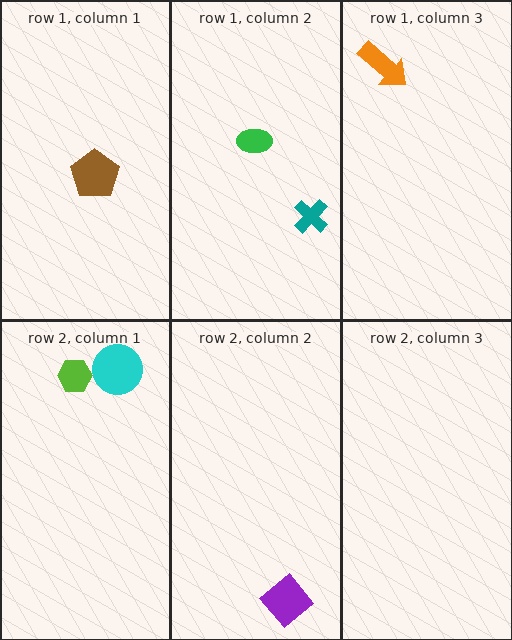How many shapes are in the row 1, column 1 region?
1.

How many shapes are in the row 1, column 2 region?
2.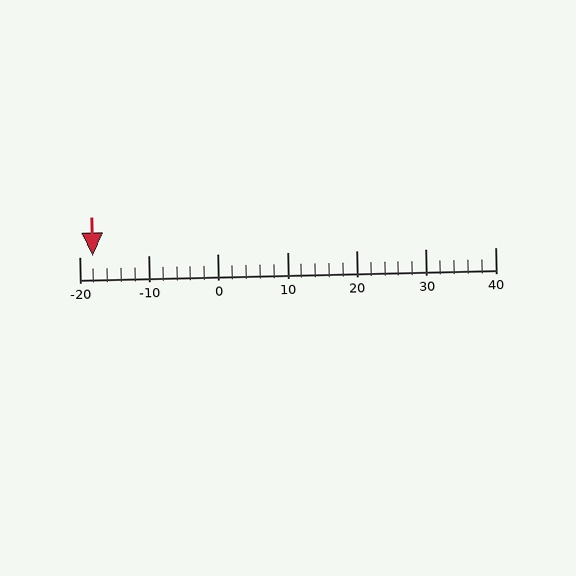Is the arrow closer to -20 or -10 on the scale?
The arrow is closer to -20.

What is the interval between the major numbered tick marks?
The major tick marks are spaced 10 units apart.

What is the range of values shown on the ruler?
The ruler shows values from -20 to 40.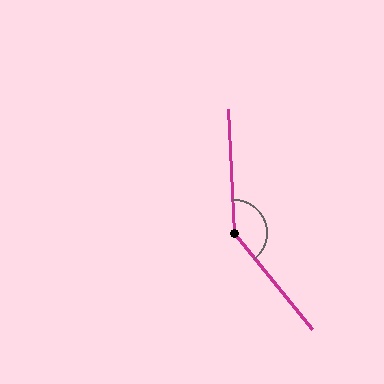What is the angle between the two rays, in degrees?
Approximately 143 degrees.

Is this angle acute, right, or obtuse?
It is obtuse.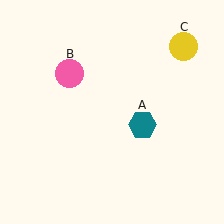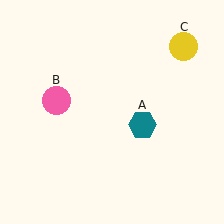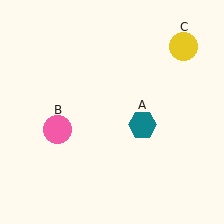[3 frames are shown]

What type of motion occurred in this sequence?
The pink circle (object B) rotated counterclockwise around the center of the scene.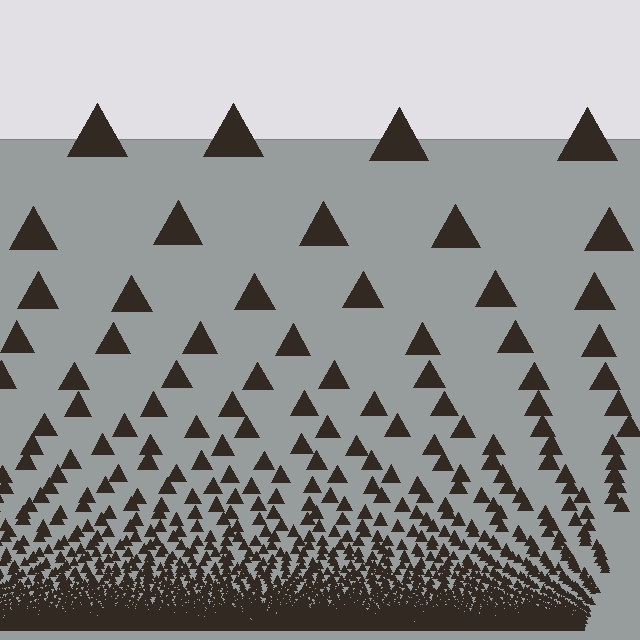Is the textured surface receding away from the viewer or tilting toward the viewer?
The surface appears to tilt toward the viewer. Texture elements get larger and sparser toward the top.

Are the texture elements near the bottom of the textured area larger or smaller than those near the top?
Smaller. The gradient is inverted — elements near the bottom are smaller and denser.